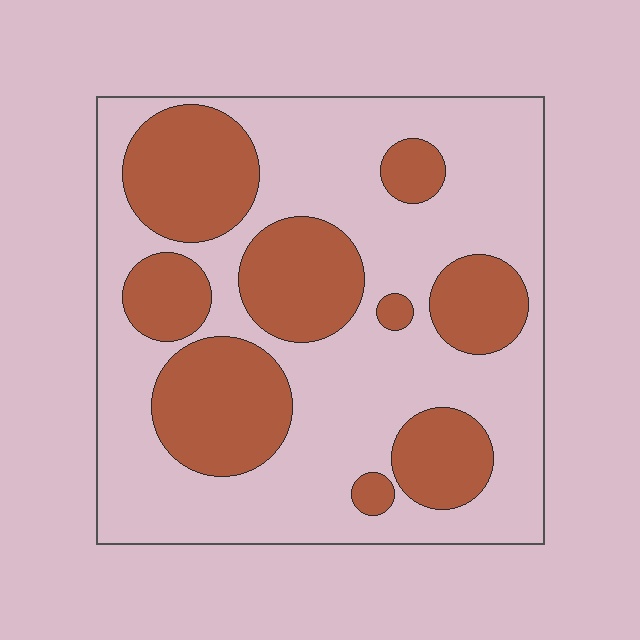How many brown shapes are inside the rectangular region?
9.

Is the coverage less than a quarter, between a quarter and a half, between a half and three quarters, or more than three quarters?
Between a quarter and a half.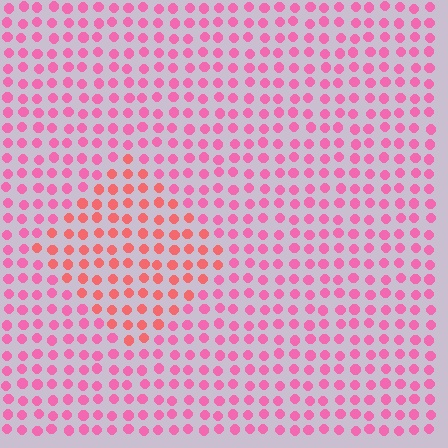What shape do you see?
I see a diamond.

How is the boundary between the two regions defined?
The boundary is defined purely by a slight shift in hue (about 29 degrees). Spacing, size, and orientation are identical on both sides.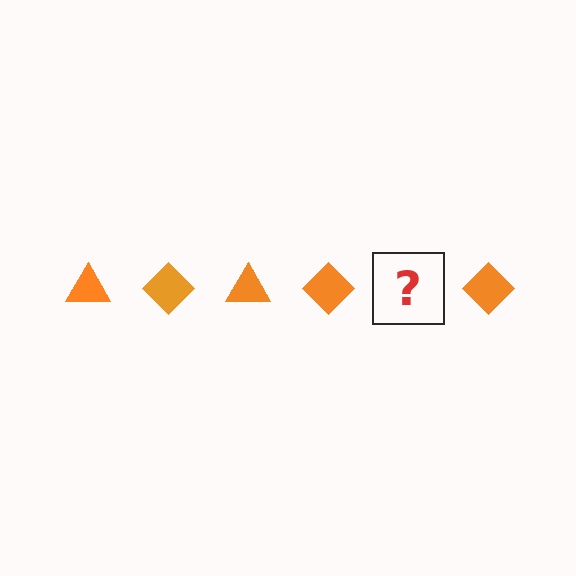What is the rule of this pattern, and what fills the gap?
The rule is that the pattern cycles through triangle, diamond shapes in orange. The gap should be filled with an orange triangle.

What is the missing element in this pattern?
The missing element is an orange triangle.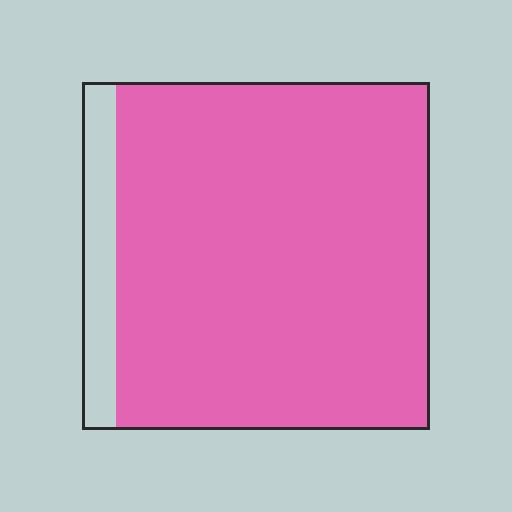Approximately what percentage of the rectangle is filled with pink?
Approximately 90%.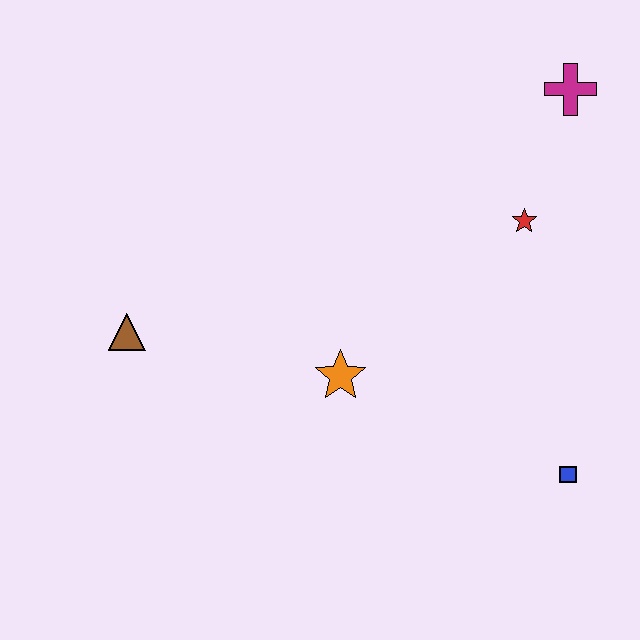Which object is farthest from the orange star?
The magenta cross is farthest from the orange star.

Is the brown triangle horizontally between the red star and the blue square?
No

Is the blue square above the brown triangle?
No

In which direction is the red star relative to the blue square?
The red star is above the blue square.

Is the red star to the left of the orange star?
No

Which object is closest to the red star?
The magenta cross is closest to the red star.